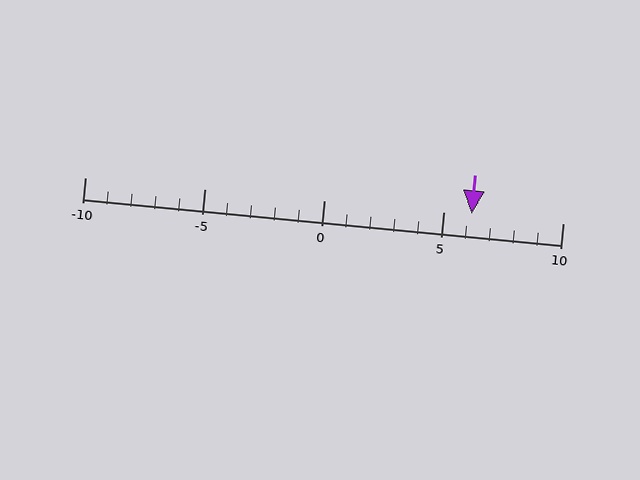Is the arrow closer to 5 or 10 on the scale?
The arrow is closer to 5.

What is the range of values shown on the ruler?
The ruler shows values from -10 to 10.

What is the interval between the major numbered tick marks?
The major tick marks are spaced 5 units apart.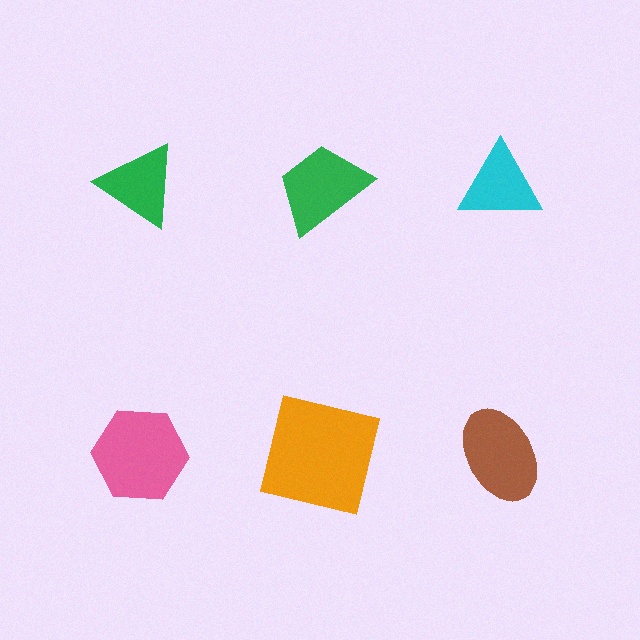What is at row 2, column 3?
A brown ellipse.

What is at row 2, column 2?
An orange square.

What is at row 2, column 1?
A pink hexagon.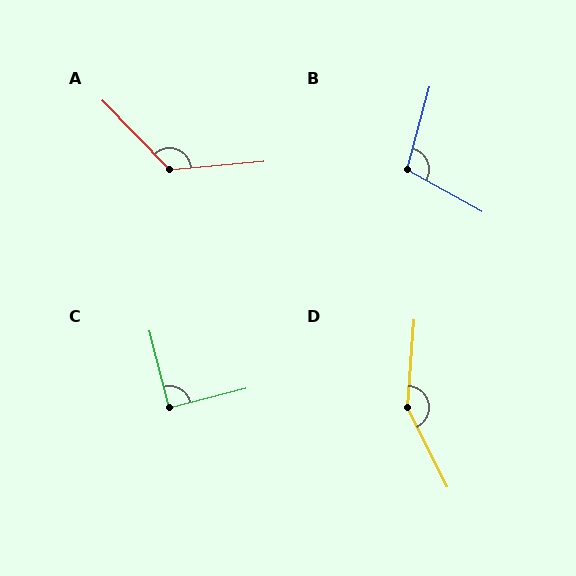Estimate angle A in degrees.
Approximately 129 degrees.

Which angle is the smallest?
C, at approximately 90 degrees.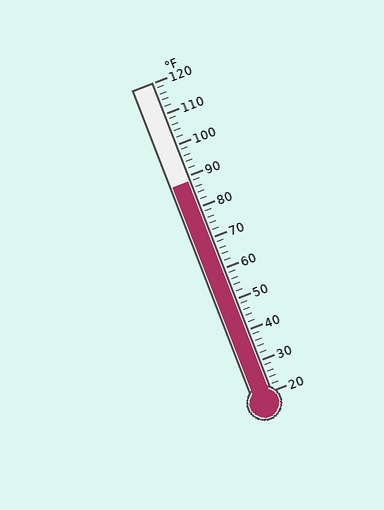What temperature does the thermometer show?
The thermometer shows approximately 88°F.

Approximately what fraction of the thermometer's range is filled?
The thermometer is filled to approximately 70% of its range.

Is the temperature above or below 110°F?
The temperature is below 110°F.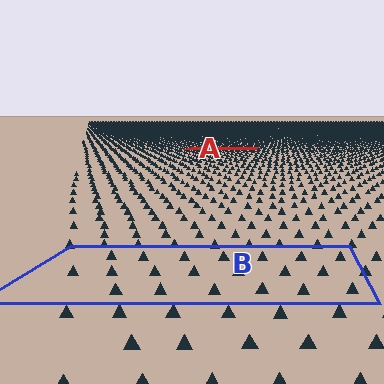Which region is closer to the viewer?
Region B is closer. The texture elements there are larger and more spread out.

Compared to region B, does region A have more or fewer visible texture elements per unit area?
Region A has more texture elements per unit area — they are packed more densely because it is farther away.